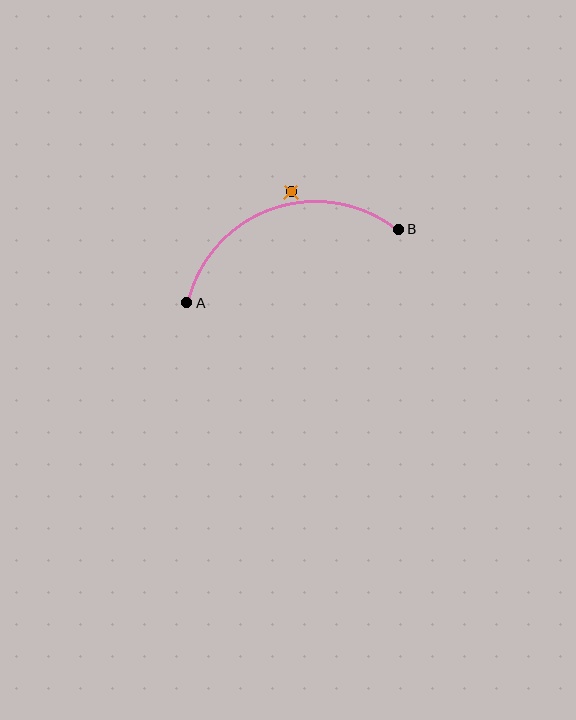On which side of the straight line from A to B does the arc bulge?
The arc bulges above the straight line connecting A and B.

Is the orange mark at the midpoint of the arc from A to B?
No — the orange mark does not lie on the arc at all. It sits slightly outside the curve.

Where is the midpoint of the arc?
The arc midpoint is the point on the curve farthest from the straight line joining A and B. It sits above that line.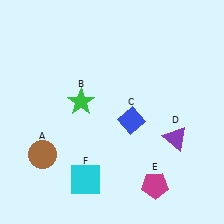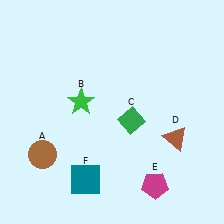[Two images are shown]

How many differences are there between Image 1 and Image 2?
There are 3 differences between the two images.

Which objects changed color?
C changed from blue to green. D changed from purple to brown. F changed from cyan to teal.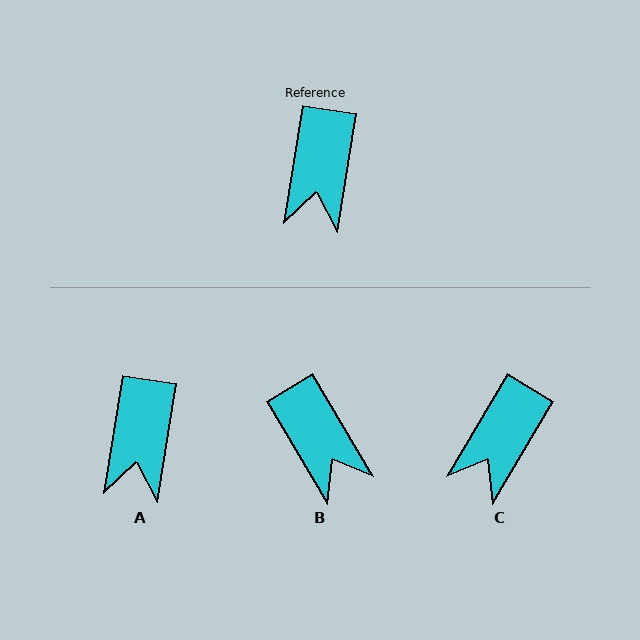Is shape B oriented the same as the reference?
No, it is off by about 40 degrees.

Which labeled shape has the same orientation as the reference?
A.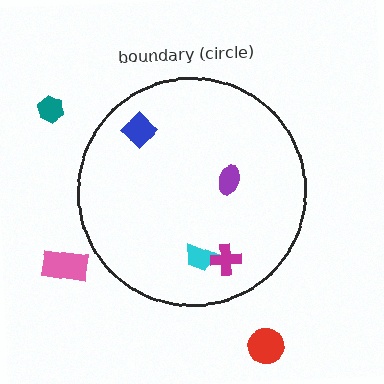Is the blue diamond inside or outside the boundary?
Inside.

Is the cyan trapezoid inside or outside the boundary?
Inside.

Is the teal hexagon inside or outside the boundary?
Outside.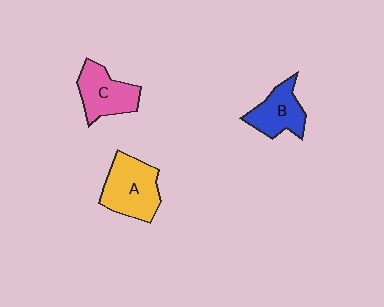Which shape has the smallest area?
Shape B (blue).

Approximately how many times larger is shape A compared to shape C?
Approximately 1.2 times.